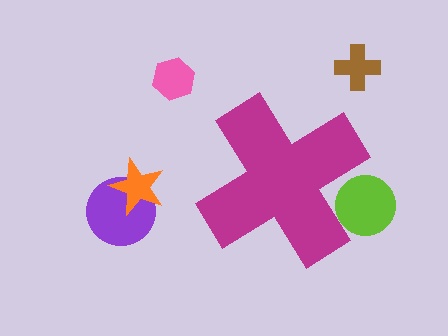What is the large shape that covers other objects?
A magenta cross.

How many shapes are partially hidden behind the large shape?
1 shape is partially hidden.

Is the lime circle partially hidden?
Yes, the lime circle is partially hidden behind the magenta cross.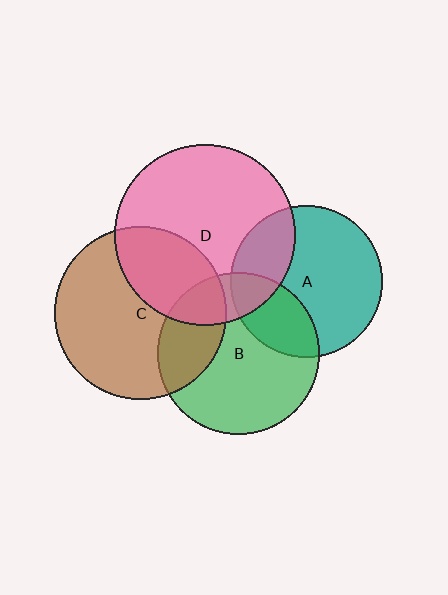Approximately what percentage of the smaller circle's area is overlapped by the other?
Approximately 35%.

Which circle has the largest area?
Circle D (pink).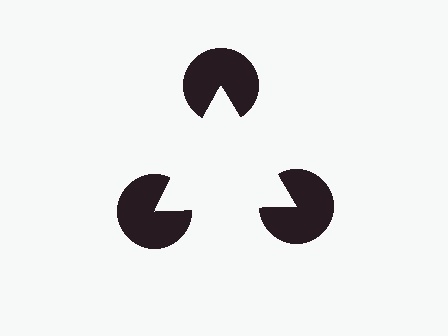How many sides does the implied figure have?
3 sides.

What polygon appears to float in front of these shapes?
An illusory triangle — its edges are inferred from the aligned wedge cuts in the pac-man discs, not physically drawn.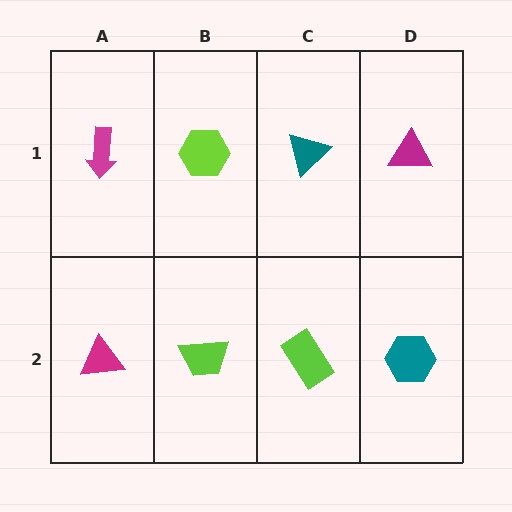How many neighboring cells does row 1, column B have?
3.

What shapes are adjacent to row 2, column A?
A magenta arrow (row 1, column A), a lime trapezoid (row 2, column B).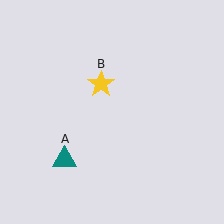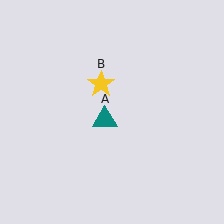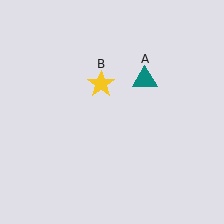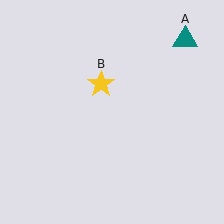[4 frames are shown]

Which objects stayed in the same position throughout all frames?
Yellow star (object B) remained stationary.